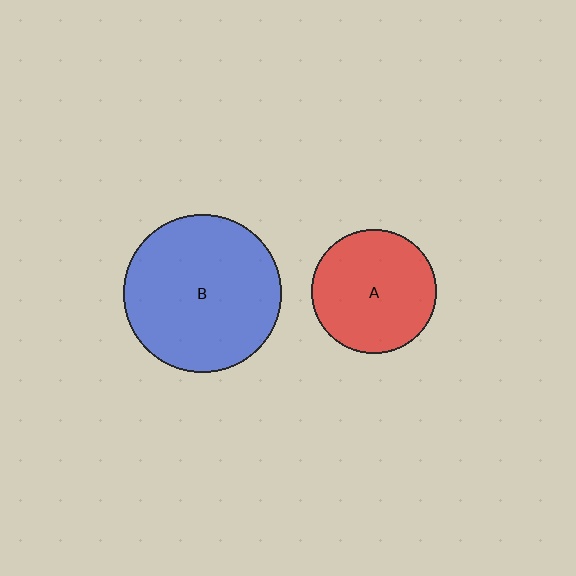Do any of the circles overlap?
No, none of the circles overlap.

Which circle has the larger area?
Circle B (blue).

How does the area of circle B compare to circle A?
Approximately 1.6 times.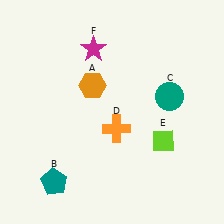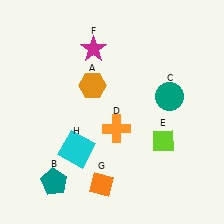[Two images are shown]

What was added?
An orange diamond (G), a cyan square (H) were added in Image 2.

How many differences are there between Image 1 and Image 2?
There are 2 differences between the two images.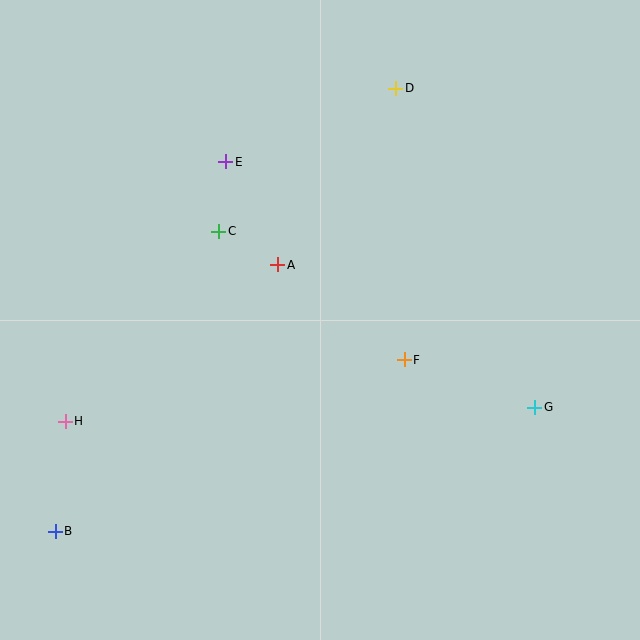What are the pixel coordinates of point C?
Point C is at (219, 231).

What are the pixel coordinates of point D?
Point D is at (396, 88).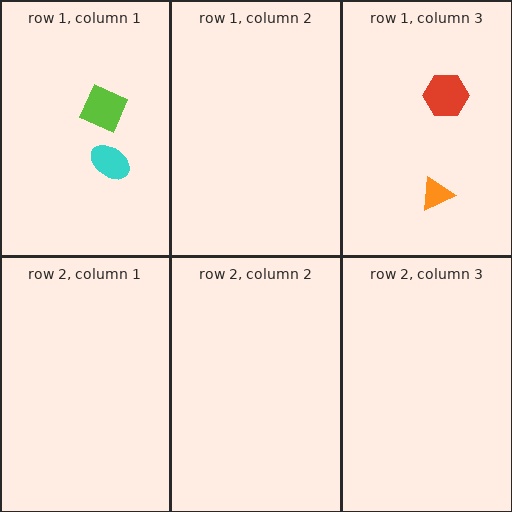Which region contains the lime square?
The row 1, column 1 region.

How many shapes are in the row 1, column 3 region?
2.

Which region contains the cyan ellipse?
The row 1, column 1 region.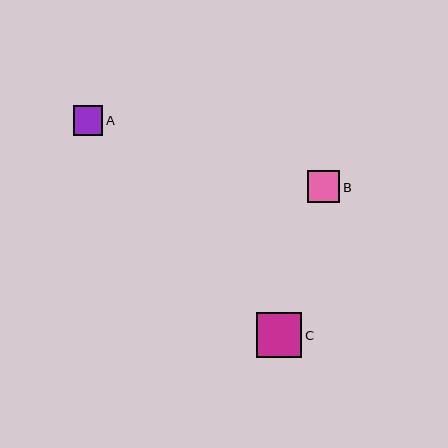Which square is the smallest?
Square A is the smallest with a size of approximately 30 pixels.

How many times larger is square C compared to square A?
Square C is approximately 1.5 times the size of square A.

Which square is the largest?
Square C is the largest with a size of approximately 45 pixels.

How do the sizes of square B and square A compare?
Square B and square A are approximately the same size.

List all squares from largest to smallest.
From largest to smallest: C, B, A.